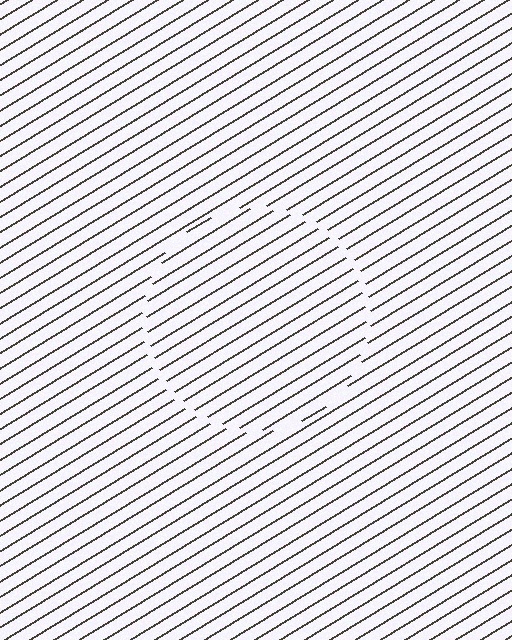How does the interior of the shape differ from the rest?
The interior of the shape contains the same grating, shifted by half a period — the contour is defined by the phase discontinuity where line-ends from the inner and outer gratings abut.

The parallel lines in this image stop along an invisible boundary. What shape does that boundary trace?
An illusory circle. The interior of the shape contains the same grating, shifted by half a period — the contour is defined by the phase discontinuity where line-ends from the inner and outer gratings abut.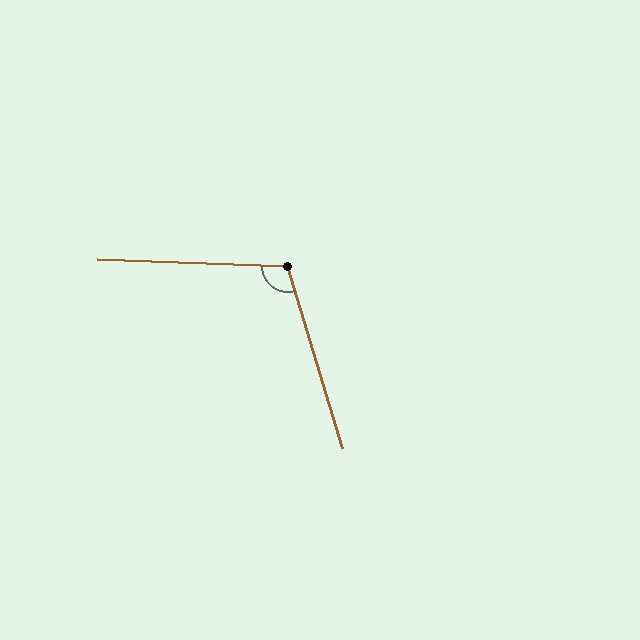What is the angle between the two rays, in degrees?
Approximately 109 degrees.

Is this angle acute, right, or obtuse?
It is obtuse.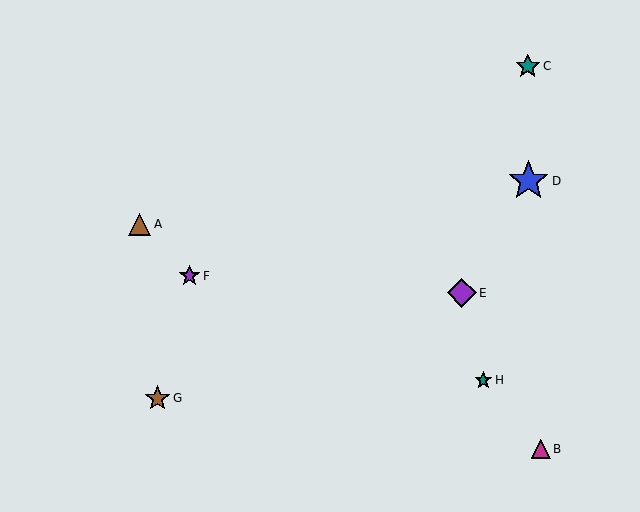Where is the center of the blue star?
The center of the blue star is at (529, 181).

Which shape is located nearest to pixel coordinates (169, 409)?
The brown star (labeled G) at (157, 398) is nearest to that location.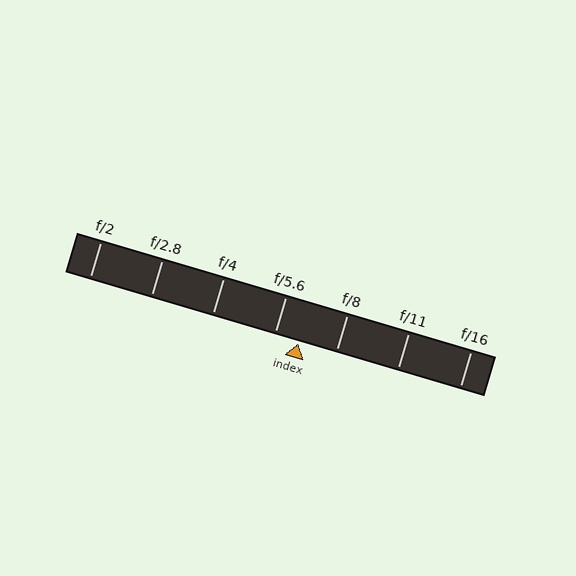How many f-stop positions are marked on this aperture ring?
There are 7 f-stop positions marked.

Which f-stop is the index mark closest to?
The index mark is closest to f/5.6.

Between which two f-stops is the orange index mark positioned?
The index mark is between f/5.6 and f/8.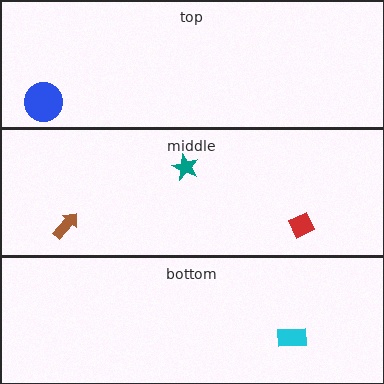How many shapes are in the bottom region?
1.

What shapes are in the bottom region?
The cyan rectangle.